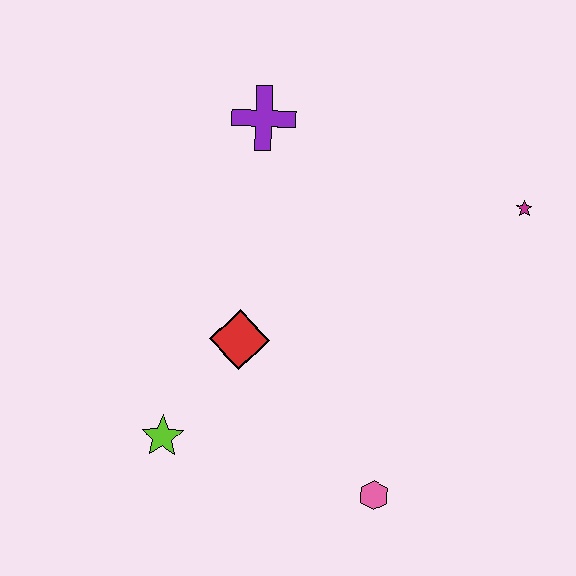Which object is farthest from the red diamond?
The magenta star is farthest from the red diamond.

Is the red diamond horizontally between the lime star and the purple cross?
Yes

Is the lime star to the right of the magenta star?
No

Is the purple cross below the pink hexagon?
No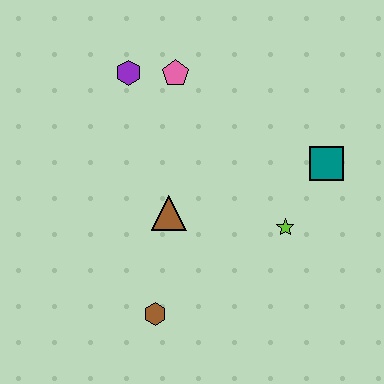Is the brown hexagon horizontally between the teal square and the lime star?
No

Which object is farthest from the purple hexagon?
The brown hexagon is farthest from the purple hexagon.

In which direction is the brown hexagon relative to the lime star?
The brown hexagon is to the left of the lime star.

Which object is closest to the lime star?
The teal square is closest to the lime star.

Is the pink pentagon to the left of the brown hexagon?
No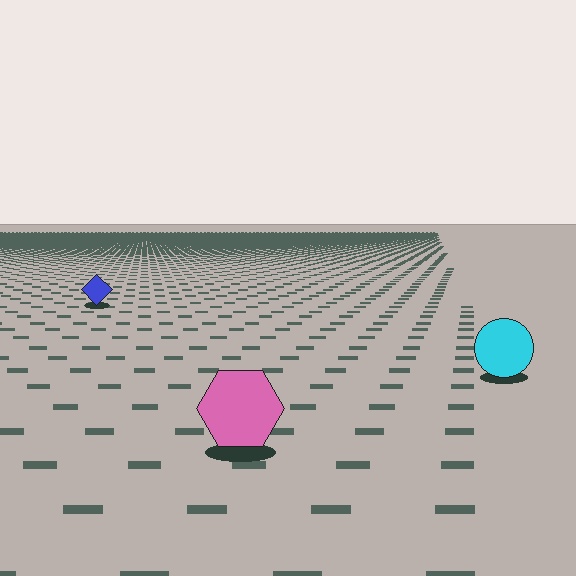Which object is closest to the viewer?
The pink hexagon is closest. The texture marks near it are larger and more spread out.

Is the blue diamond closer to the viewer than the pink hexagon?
No. The pink hexagon is closer — you can tell from the texture gradient: the ground texture is coarser near it.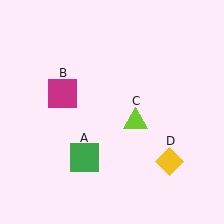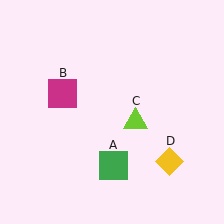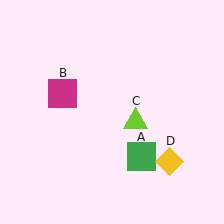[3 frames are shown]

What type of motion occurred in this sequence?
The green square (object A) rotated counterclockwise around the center of the scene.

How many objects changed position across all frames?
1 object changed position: green square (object A).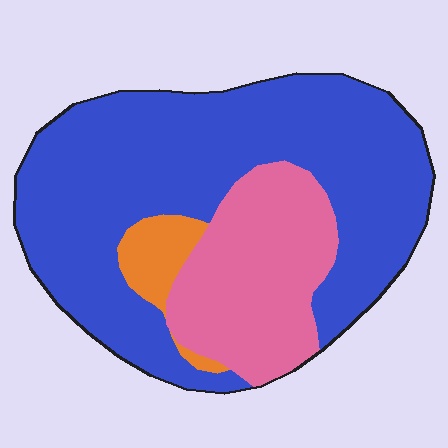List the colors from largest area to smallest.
From largest to smallest: blue, pink, orange.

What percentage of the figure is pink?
Pink covers 26% of the figure.